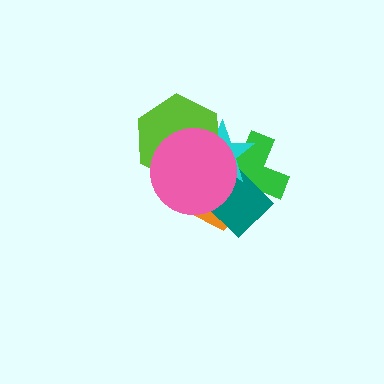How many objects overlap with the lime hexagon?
4 objects overlap with the lime hexagon.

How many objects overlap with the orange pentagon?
5 objects overlap with the orange pentagon.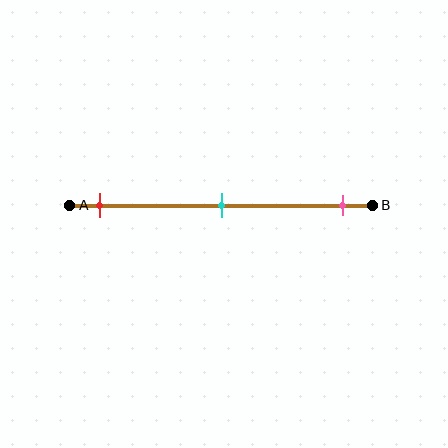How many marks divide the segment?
There are 3 marks dividing the segment.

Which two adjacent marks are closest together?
The red and cyan marks are the closest adjacent pair.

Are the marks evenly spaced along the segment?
Yes, the marks are approximately evenly spaced.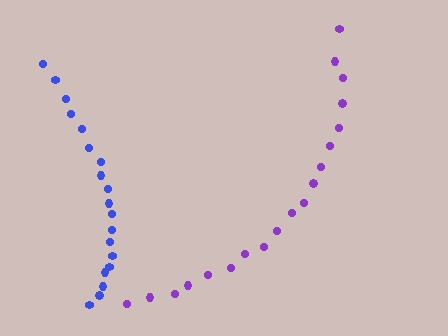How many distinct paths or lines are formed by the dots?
There are 2 distinct paths.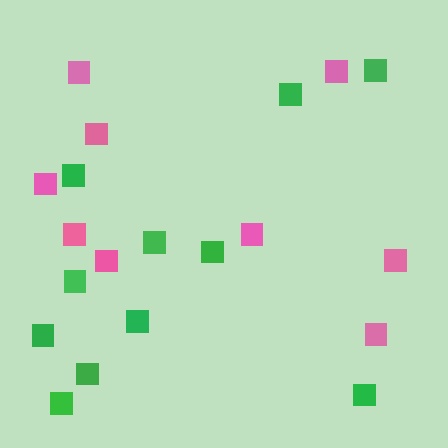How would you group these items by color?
There are 2 groups: one group of pink squares (9) and one group of green squares (11).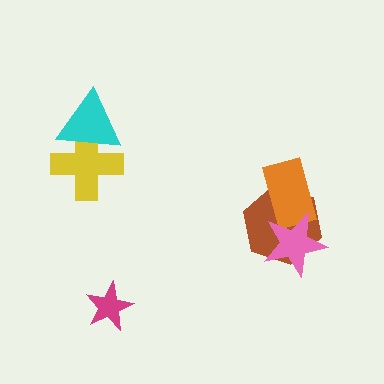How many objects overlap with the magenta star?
0 objects overlap with the magenta star.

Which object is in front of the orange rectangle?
The pink star is in front of the orange rectangle.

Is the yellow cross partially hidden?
Yes, it is partially covered by another shape.